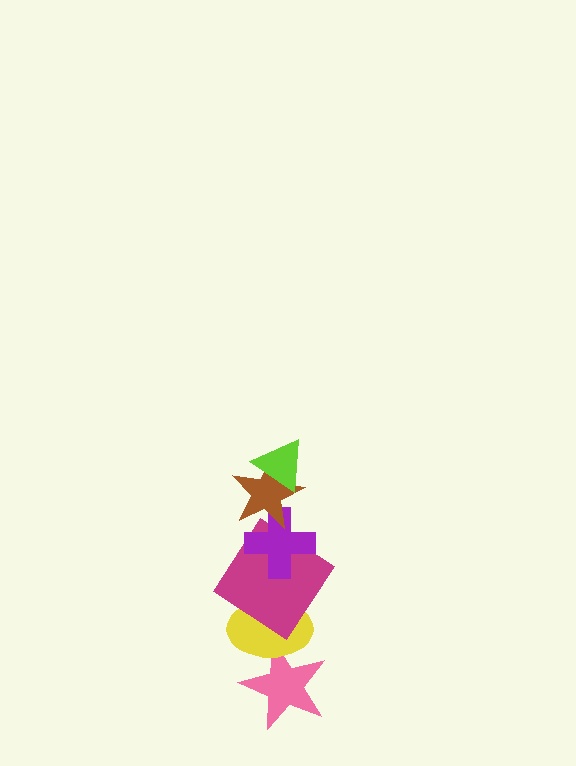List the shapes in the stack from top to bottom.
From top to bottom: the lime triangle, the brown star, the purple cross, the magenta diamond, the yellow ellipse, the pink star.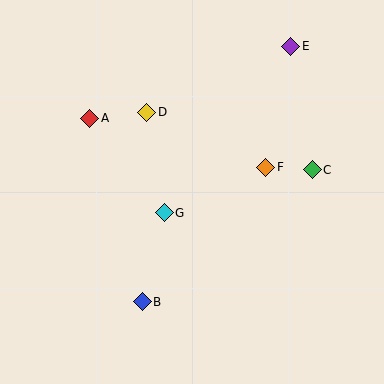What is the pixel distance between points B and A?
The distance between B and A is 191 pixels.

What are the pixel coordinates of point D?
Point D is at (147, 112).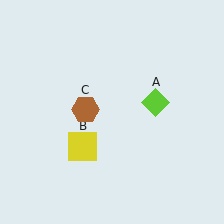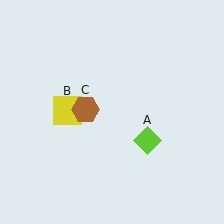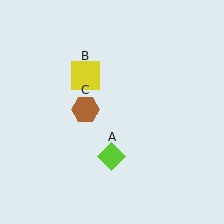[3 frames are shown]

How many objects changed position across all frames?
2 objects changed position: lime diamond (object A), yellow square (object B).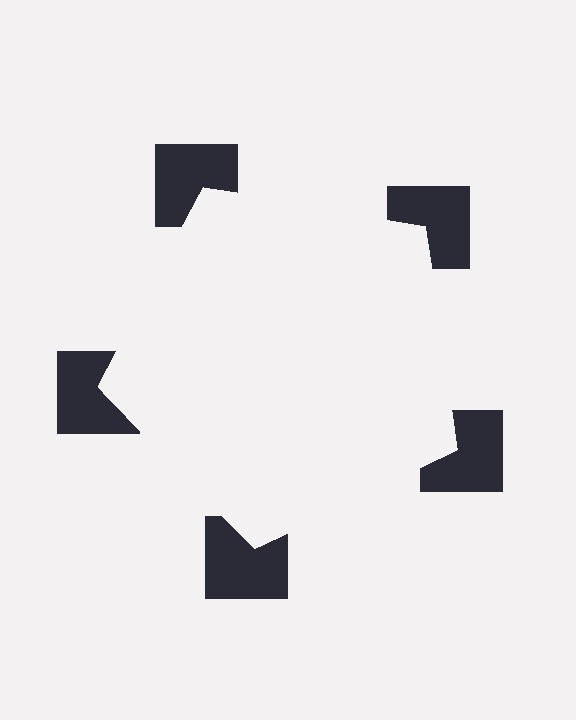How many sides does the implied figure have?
5 sides.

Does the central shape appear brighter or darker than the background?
It typically appears slightly brighter than the background, even though no actual brightness change is drawn.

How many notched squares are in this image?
There are 5 — one at each vertex of the illusory pentagon.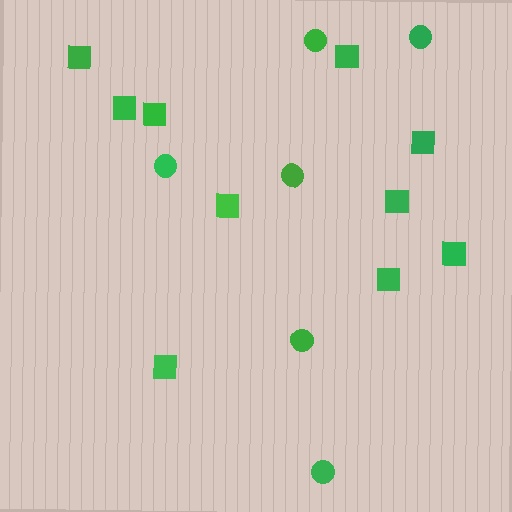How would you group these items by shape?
There are 2 groups: one group of circles (6) and one group of squares (10).